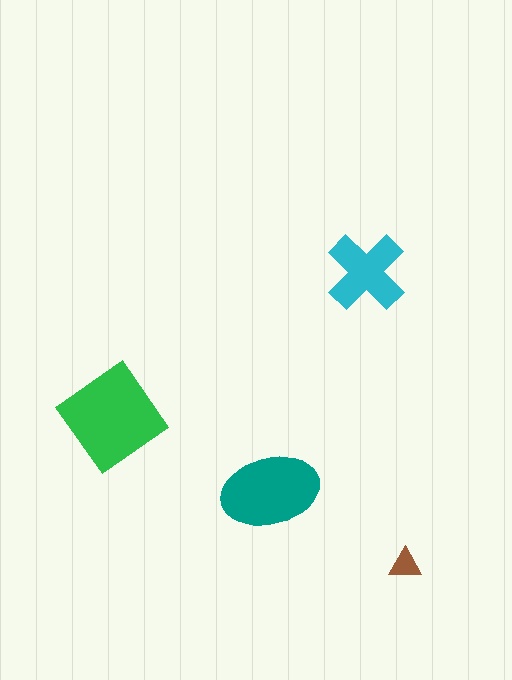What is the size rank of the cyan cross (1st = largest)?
3rd.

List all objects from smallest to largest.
The brown triangle, the cyan cross, the teal ellipse, the green diamond.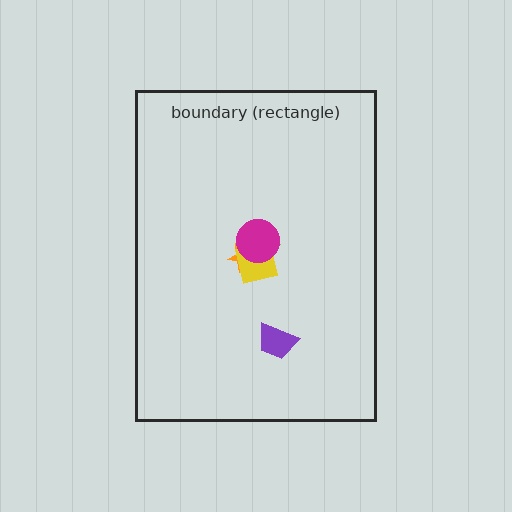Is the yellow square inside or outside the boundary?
Inside.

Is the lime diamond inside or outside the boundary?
Inside.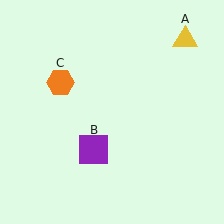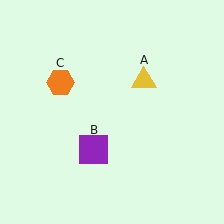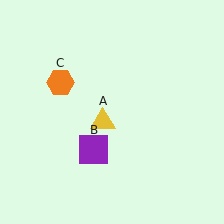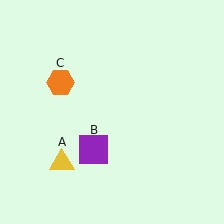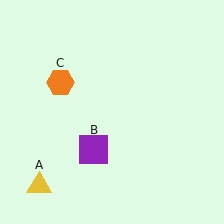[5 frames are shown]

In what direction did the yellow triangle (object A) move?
The yellow triangle (object A) moved down and to the left.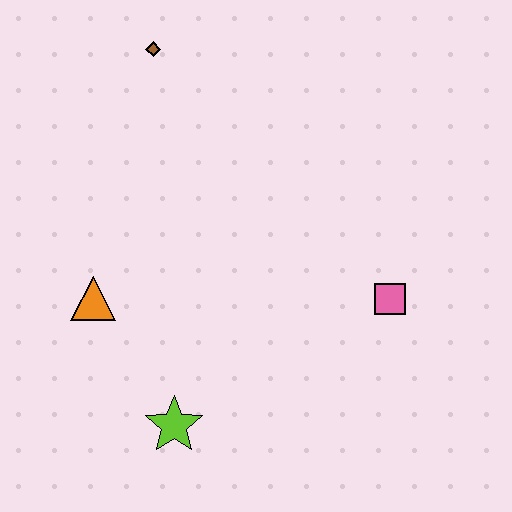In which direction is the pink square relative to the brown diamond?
The pink square is below the brown diamond.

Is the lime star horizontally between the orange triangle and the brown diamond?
No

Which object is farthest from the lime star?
The brown diamond is farthest from the lime star.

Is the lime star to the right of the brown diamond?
Yes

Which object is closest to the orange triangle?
The lime star is closest to the orange triangle.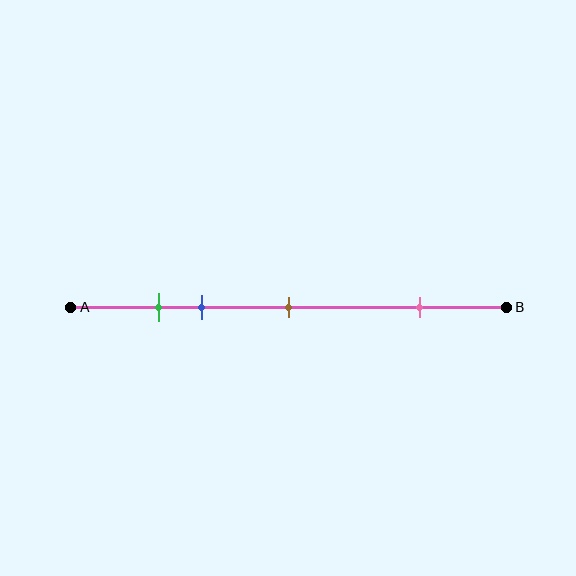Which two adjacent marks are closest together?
The green and blue marks are the closest adjacent pair.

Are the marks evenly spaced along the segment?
No, the marks are not evenly spaced.